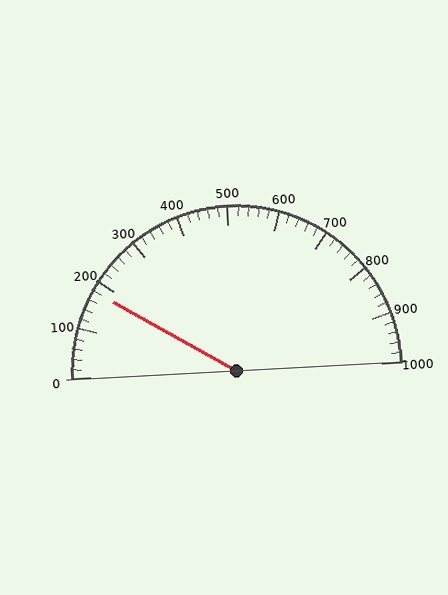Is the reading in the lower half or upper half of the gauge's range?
The reading is in the lower half of the range (0 to 1000).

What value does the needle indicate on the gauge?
The needle indicates approximately 180.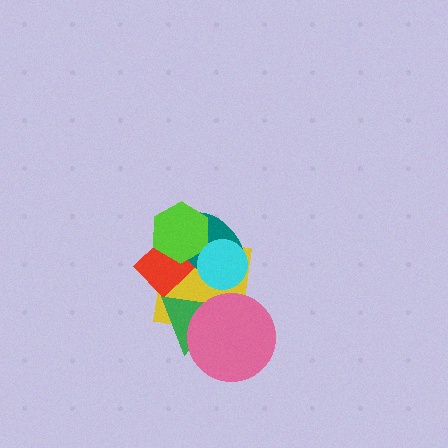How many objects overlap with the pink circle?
2 objects overlap with the pink circle.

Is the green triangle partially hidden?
Yes, it is partially covered by another shape.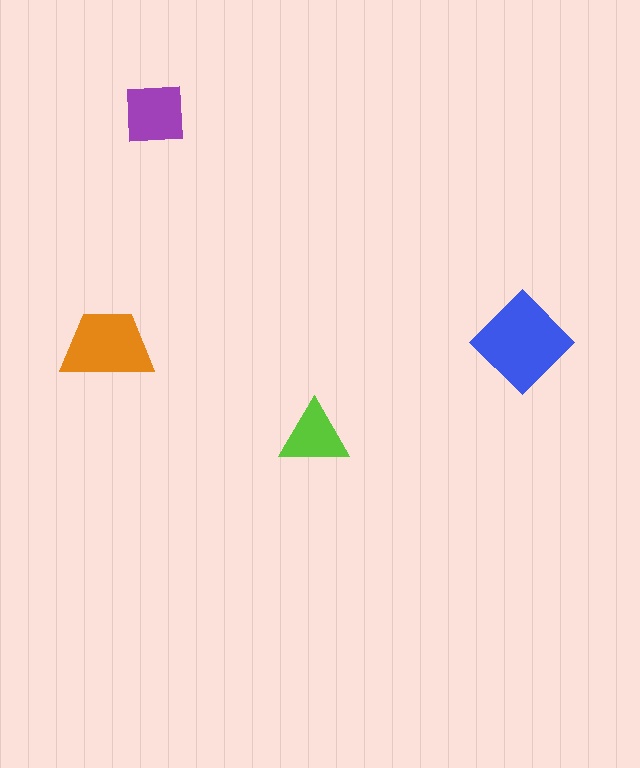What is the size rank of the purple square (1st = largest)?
3rd.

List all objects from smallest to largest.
The lime triangle, the purple square, the orange trapezoid, the blue diamond.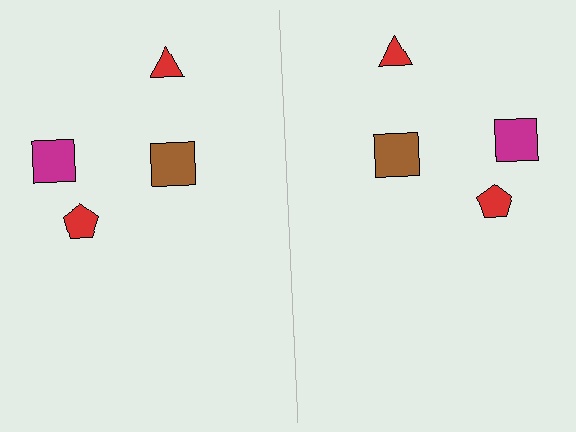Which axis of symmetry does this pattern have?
The pattern has a vertical axis of symmetry running through the center of the image.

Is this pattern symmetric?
Yes, this pattern has bilateral (reflection) symmetry.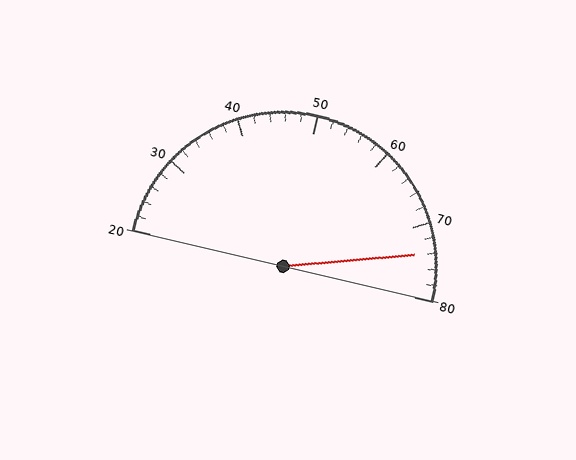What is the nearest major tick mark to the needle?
The nearest major tick mark is 70.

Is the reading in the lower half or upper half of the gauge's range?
The reading is in the upper half of the range (20 to 80).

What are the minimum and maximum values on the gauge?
The gauge ranges from 20 to 80.